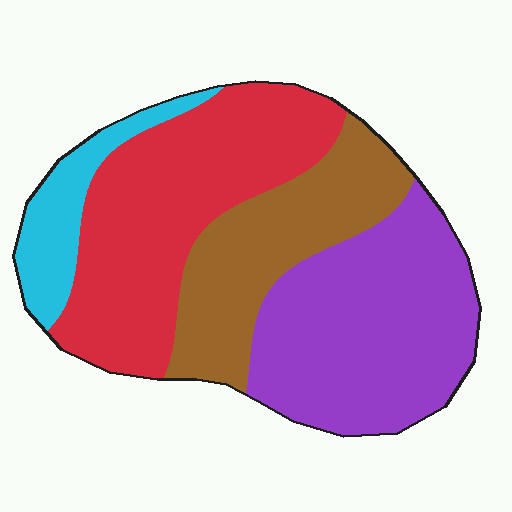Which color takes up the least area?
Cyan, at roughly 10%.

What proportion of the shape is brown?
Brown covers 22% of the shape.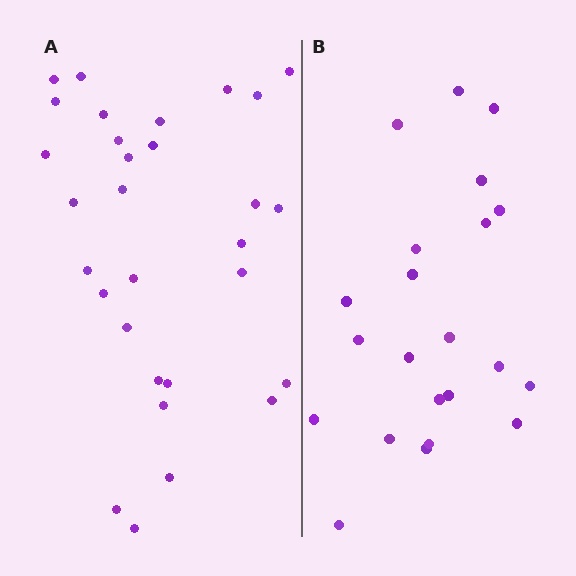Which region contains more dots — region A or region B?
Region A (the left region) has more dots.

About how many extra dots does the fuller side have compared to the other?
Region A has roughly 8 or so more dots than region B.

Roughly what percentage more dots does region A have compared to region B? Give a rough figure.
About 35% more.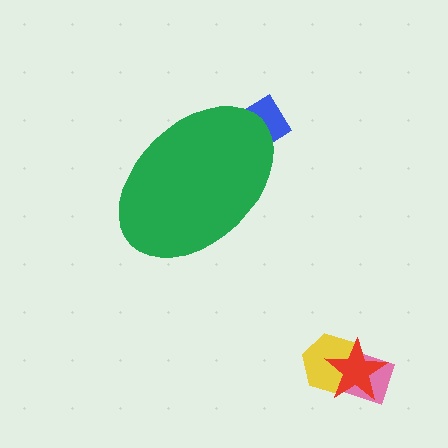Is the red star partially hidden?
No, the red star is fully visible.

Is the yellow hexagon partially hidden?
No, the yellow hexagon is fully visible.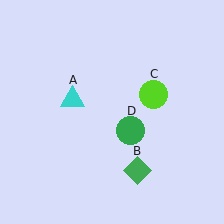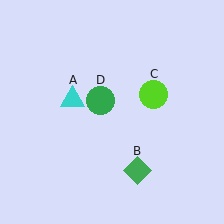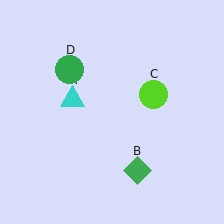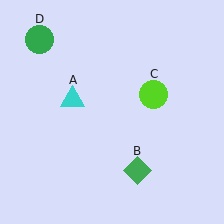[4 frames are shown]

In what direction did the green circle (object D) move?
The green circle (object D) moved up and to the left.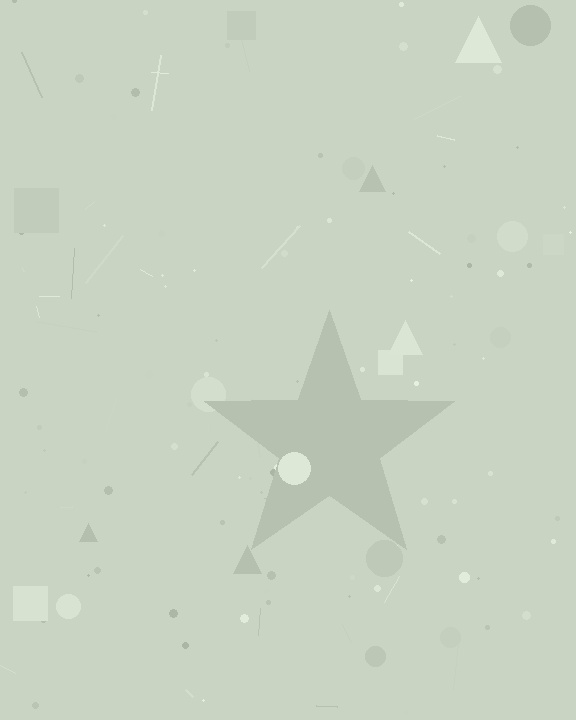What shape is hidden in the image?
A star is hidden in the image.